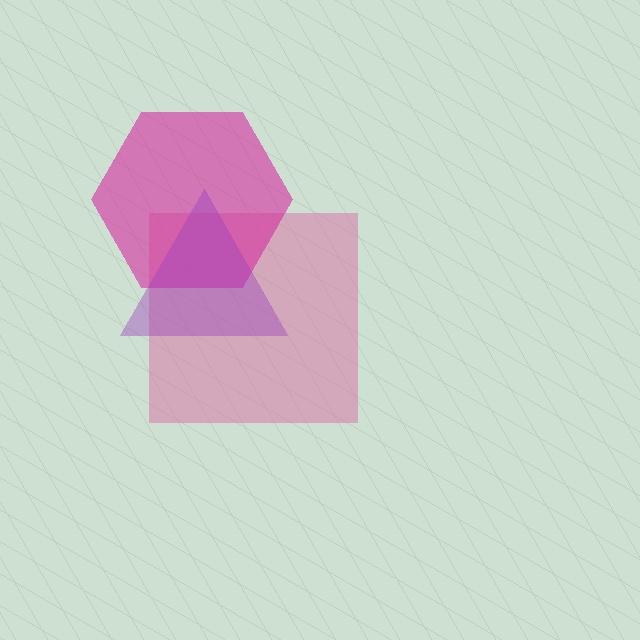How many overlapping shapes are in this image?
There are 3 overlapping shapes in the image.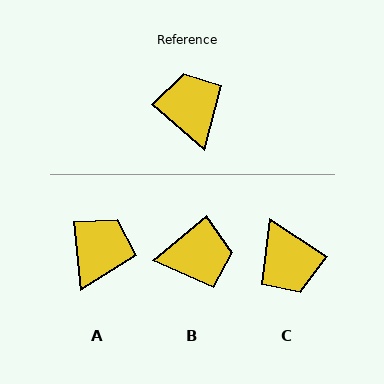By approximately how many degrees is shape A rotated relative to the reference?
Approximately 43 degrees clockwise.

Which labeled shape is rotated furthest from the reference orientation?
C, about 173 degrees away.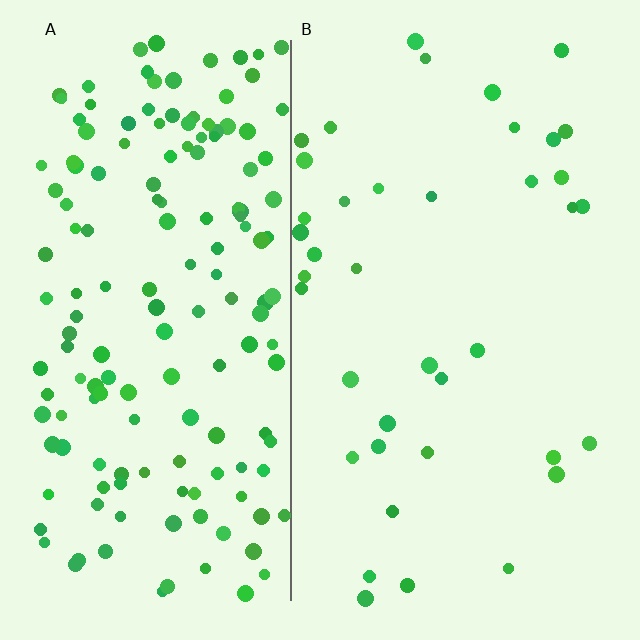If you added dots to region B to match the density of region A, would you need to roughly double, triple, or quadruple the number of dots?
Approximately quadruple.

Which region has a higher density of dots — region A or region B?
A (the left).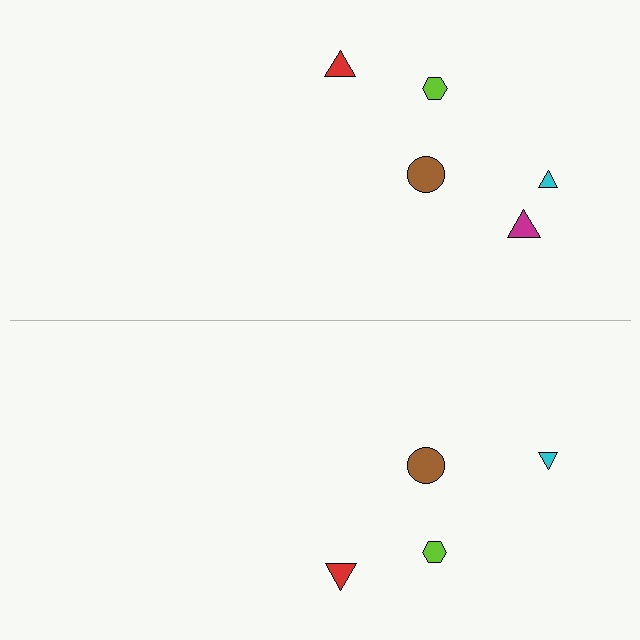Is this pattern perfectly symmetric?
No, the pattern is not perfectly symmetric. A magenta triangle is missing from the bottom side.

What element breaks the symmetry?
A magenta triangle is missing from the bottom side.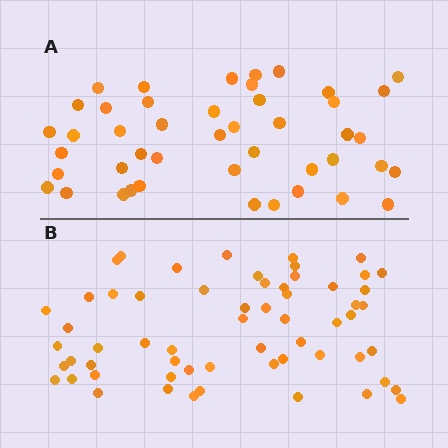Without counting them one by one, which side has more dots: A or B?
Region B (the bottom region) has more dots.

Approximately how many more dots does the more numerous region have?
Region B has approximately 15 more dots than region A.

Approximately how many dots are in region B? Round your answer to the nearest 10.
About 60 dots.